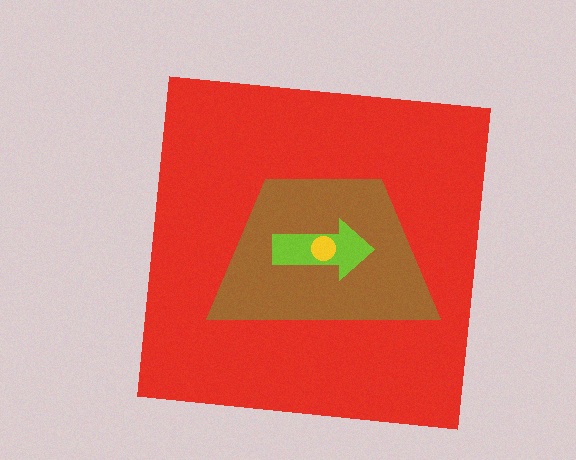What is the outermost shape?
The red square.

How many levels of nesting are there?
4.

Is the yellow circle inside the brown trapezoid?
Yes.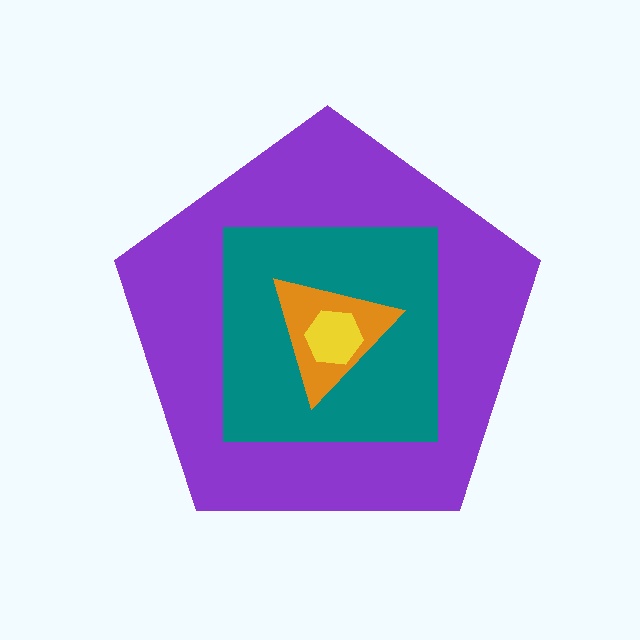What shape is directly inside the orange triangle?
The yellow hexagon.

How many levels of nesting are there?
4.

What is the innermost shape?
The yellow hexagon.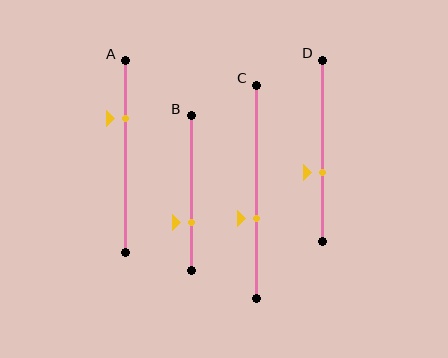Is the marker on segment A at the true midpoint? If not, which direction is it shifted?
No, the marker on segment A is shifted upward by about 20% of the segment length.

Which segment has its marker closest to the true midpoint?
Segment D has its marker closest to the true midpoint.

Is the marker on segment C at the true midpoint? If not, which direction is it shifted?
No, the marker on segment C is shifted downward by about 13% of the segment length.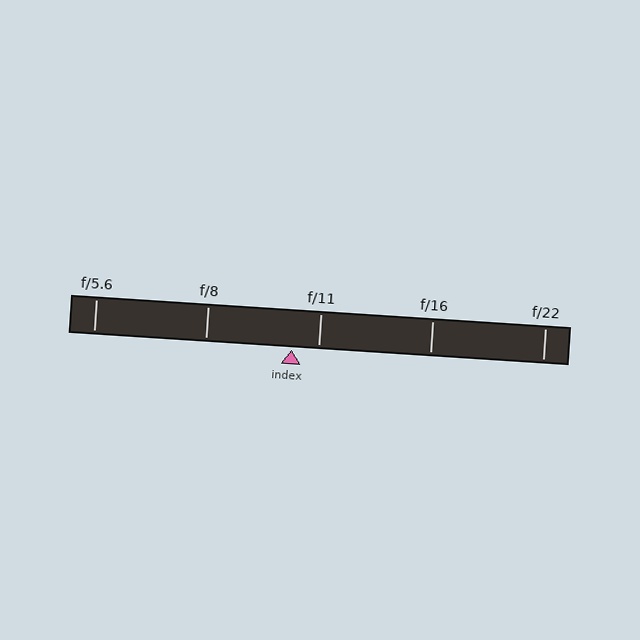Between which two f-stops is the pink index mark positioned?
The index mark is between f/8 and f/11.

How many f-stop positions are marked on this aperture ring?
There are 5 f-stop positions marked.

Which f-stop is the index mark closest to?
The index mark is closest to f/11.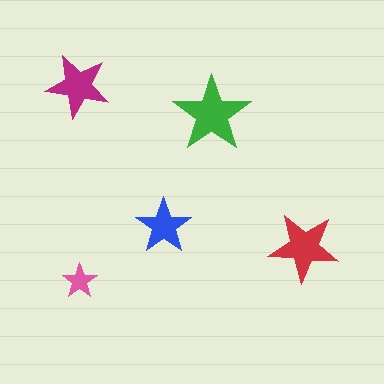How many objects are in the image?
There are 5 objects in the image.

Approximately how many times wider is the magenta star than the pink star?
About 2 times wider.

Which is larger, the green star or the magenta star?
The green one.